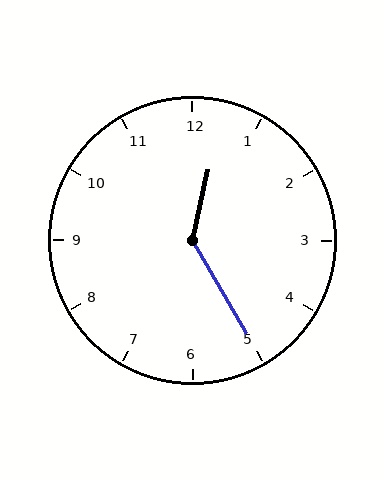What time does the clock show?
12:25.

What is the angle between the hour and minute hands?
Approximately 138 degrees.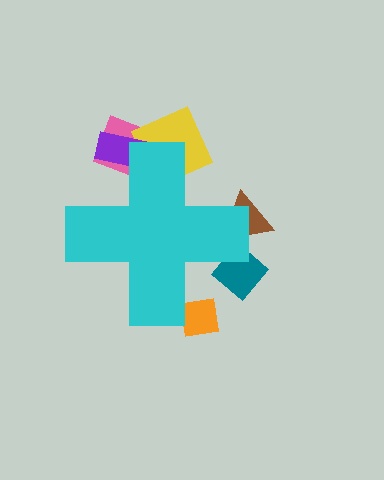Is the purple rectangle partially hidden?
Yes, the purple rectangle is partially hidden behind the cyan cross.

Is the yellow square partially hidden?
Yes, the yellow square is partially hidden behind the cyan cross.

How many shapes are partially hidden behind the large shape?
6 shapes are partially hidden.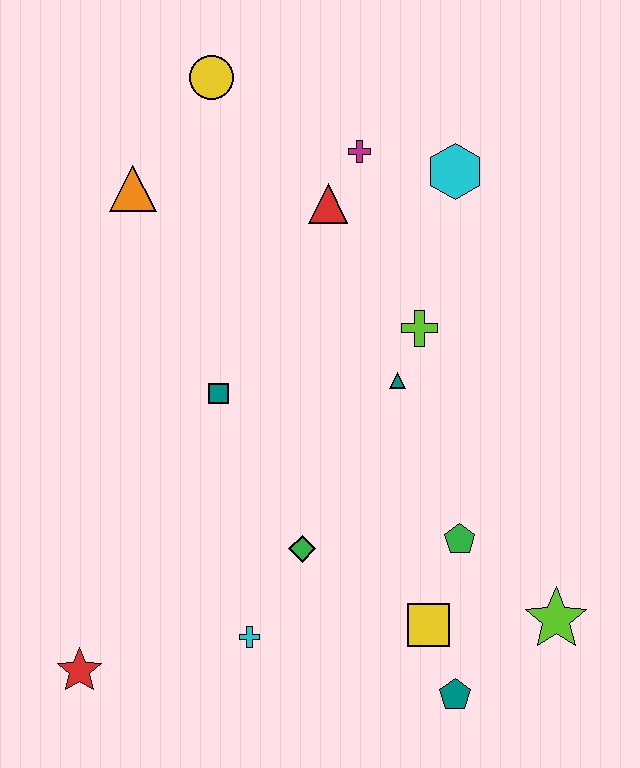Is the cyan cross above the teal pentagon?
Yes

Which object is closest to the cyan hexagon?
The magenta cross is closest to the cyan hexagon.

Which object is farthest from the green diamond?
The yellow circle is farthest from the green diamond.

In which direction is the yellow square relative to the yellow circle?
The yellow square is below the yellow circle.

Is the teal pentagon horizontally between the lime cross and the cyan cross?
No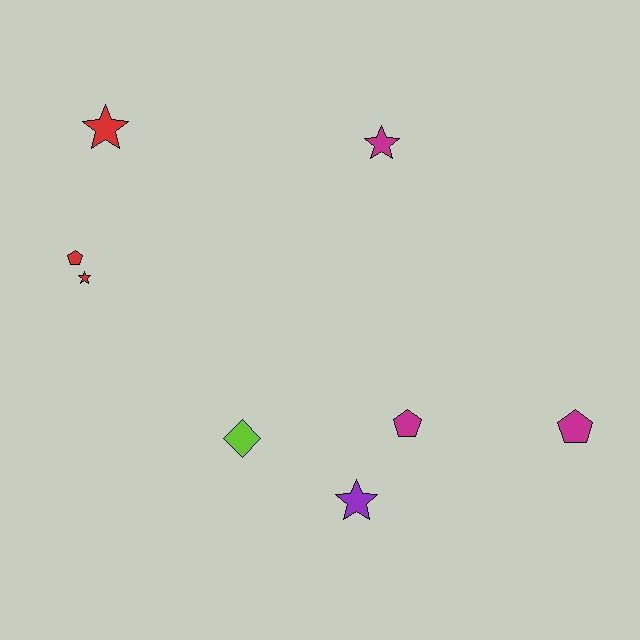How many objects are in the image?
There are 8 objects.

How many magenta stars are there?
There is 1 magenta star.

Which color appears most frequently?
Red, with 3 objects.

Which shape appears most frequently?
Star, with 4 objects.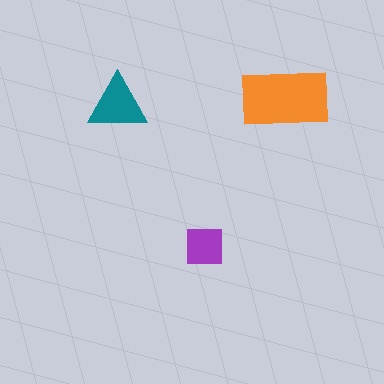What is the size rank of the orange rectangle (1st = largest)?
1st.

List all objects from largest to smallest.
The orange rectangle, the teal triangle, the purple square.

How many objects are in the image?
There are 3 objects in the image.